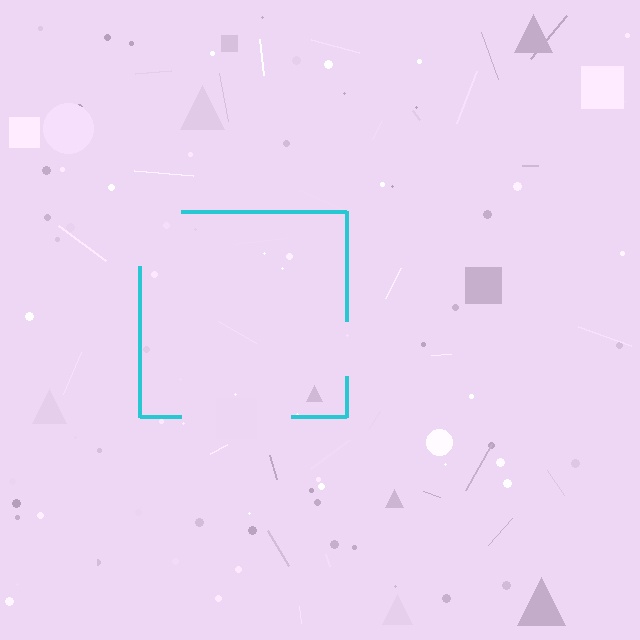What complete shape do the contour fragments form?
The contour fragments form a square.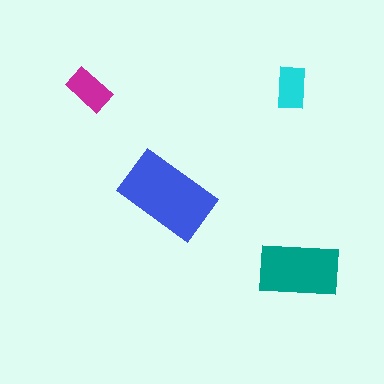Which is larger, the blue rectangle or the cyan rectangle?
The blue one.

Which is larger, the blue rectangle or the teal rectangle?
The blue one.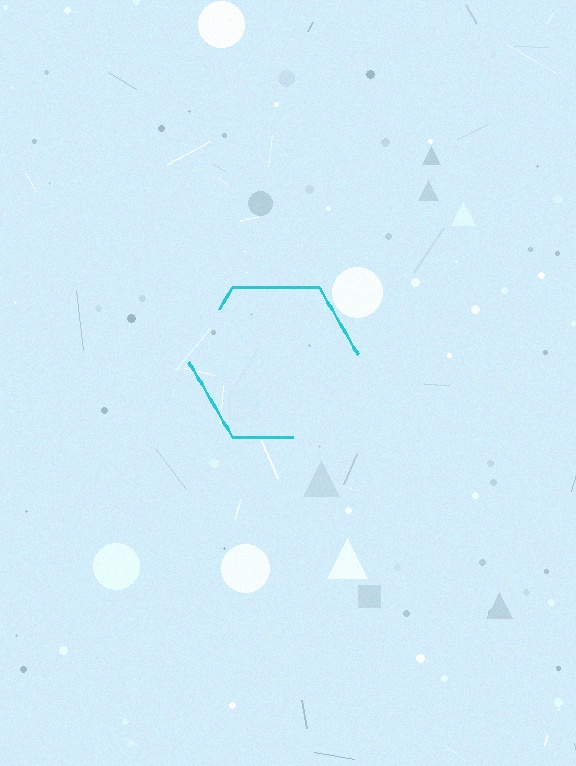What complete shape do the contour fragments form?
The contour fragments form a hexagon.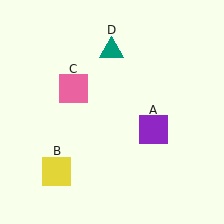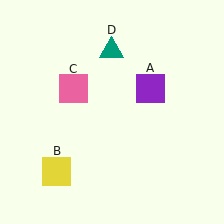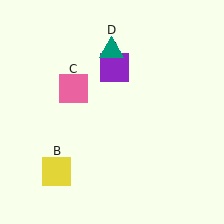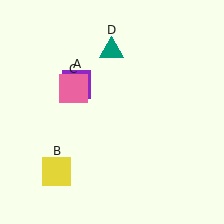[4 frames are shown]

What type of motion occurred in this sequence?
The purple square (object A) rotated counterclockwise around the center of the scene.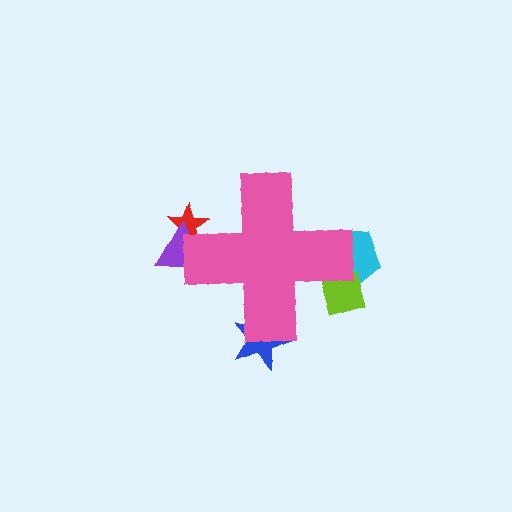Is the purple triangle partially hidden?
Yes, the purple triangle is partially hidden behind the pink cross.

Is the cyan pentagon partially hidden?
Yes, the cyan pentagon is partially hidden behind the pink cross.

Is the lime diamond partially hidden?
Yes, the lime diamond is partially hidden behind the pink cross.